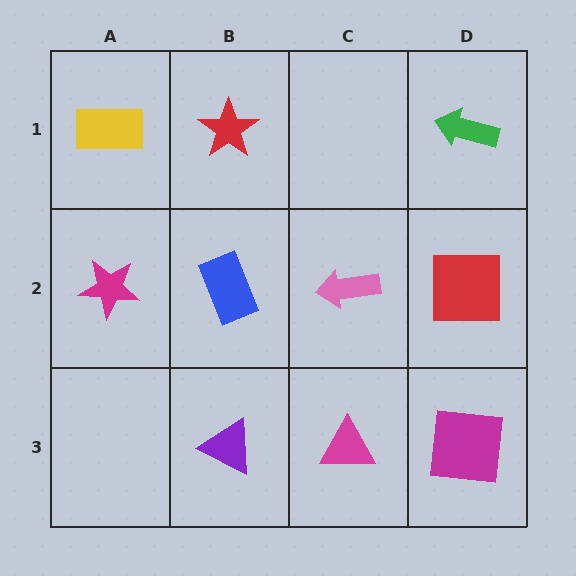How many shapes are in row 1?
3 shapes.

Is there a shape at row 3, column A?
No, that cell is empty.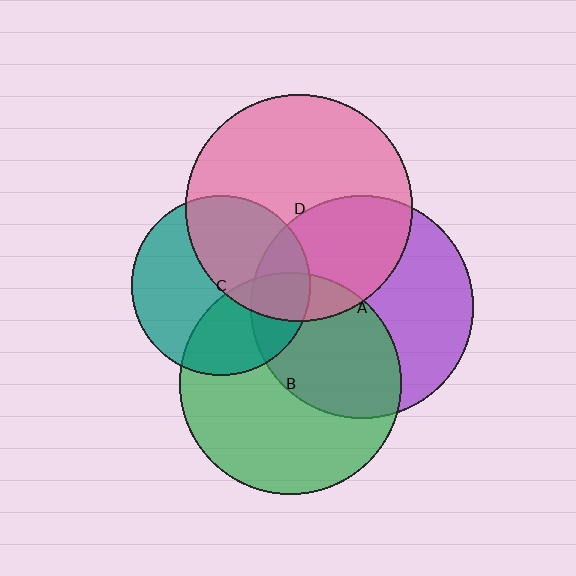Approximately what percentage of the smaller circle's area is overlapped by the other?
Approximately 25%.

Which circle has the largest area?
Circle D (pink).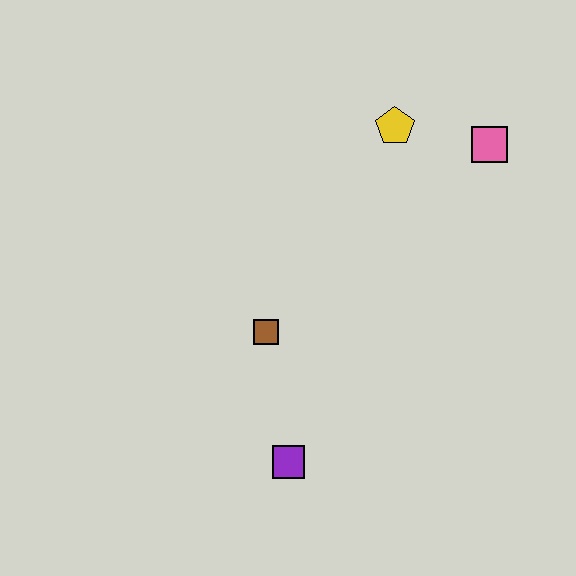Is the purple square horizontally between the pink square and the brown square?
Yes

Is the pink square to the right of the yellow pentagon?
Yes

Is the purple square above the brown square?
No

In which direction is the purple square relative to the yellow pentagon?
The purple square is below the yellow pentagon.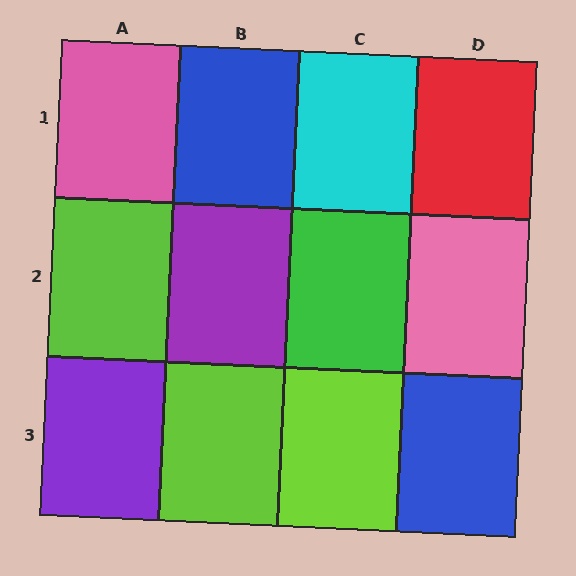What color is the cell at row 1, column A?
Pink.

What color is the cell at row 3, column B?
Lime.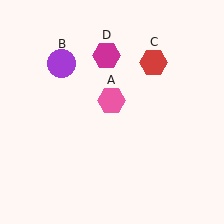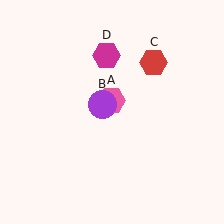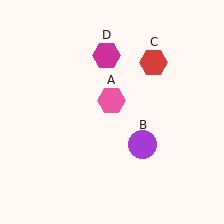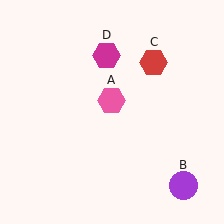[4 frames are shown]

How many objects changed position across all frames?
1 object changed position: purple circle (object B).